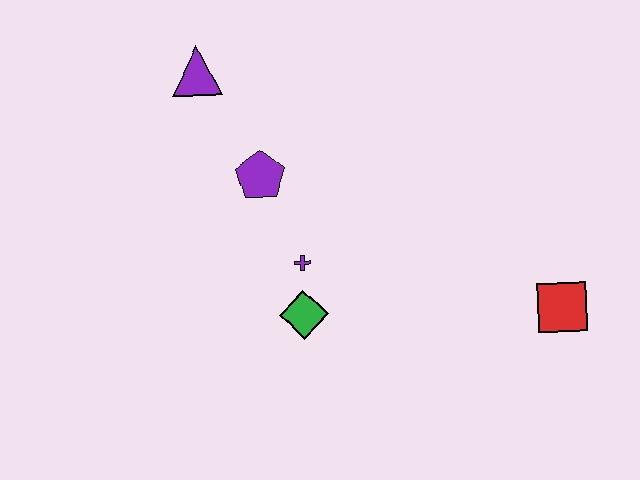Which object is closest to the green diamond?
The purple cross is closest to the green diamond.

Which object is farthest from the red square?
The purple triangle is farthest from the red square.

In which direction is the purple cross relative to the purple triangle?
The purple cross is below the purple triangle.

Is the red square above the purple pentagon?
No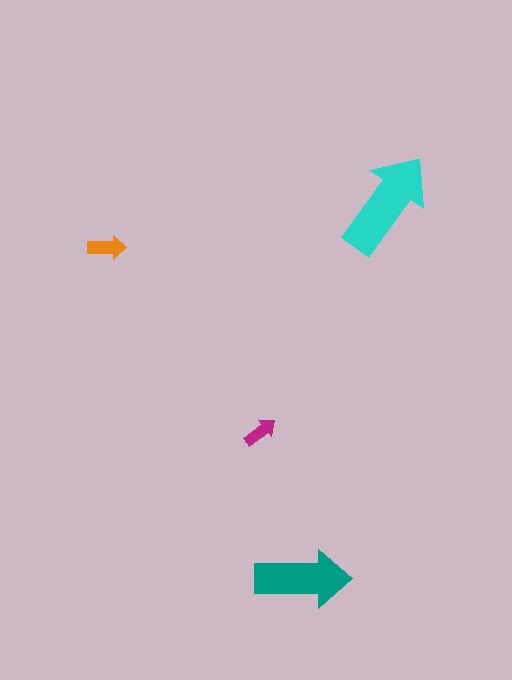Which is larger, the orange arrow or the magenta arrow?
The orange one.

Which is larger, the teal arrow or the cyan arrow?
The cyan one.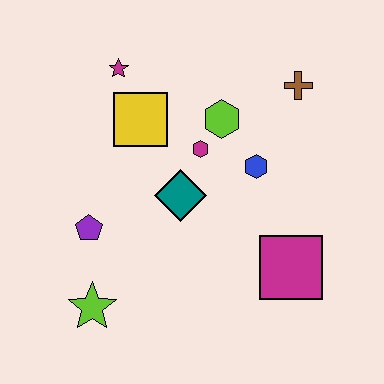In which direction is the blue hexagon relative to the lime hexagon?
The blue hexagon is below the lime hexagon.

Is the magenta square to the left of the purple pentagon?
No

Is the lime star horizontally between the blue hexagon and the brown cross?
No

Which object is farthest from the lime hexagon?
The lime star is farthest from the lime hexagon.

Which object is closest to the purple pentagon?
The lime star is closest to the purple pentagon.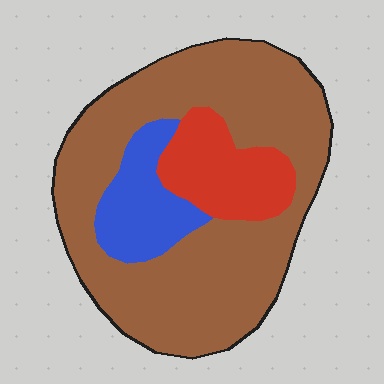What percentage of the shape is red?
Red covers around 15% of the shape.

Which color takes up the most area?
Brown, at roughly 70%.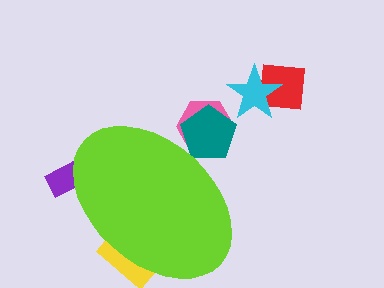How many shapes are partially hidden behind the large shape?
4 shapes are partially hidden.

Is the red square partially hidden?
No, the red square is fully visible.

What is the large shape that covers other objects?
A lime ellipse.